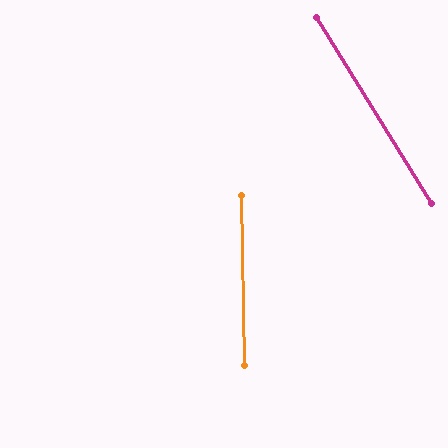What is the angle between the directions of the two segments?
Approximately 31 degrees.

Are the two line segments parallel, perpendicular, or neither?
Neither parallel nor perpendicular — they differ by about 31°.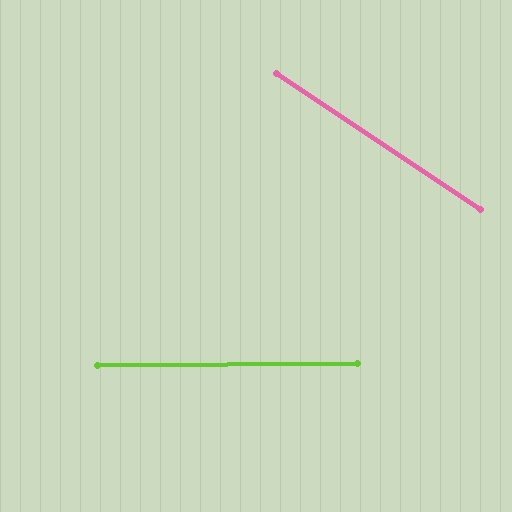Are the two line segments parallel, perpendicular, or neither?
Neither parallel nor perpendicular — they differ by about 34°.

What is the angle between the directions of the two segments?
Approximately 34 degrees.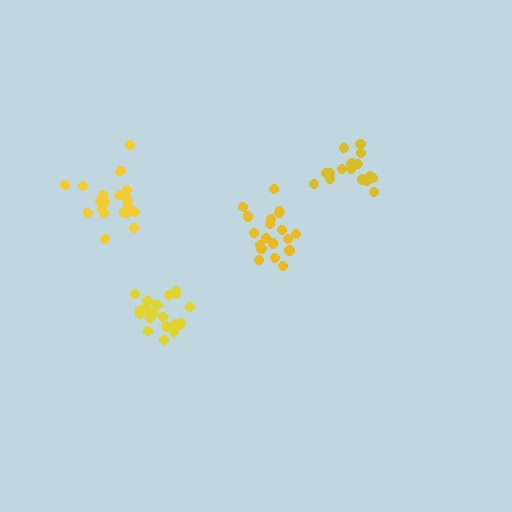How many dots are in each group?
Group 1: 17 dots, Group 2: 20 dots, Group 3: 20 dots, Group 4: 19 dots (76 total).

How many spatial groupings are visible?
There are 4 spatial groupings.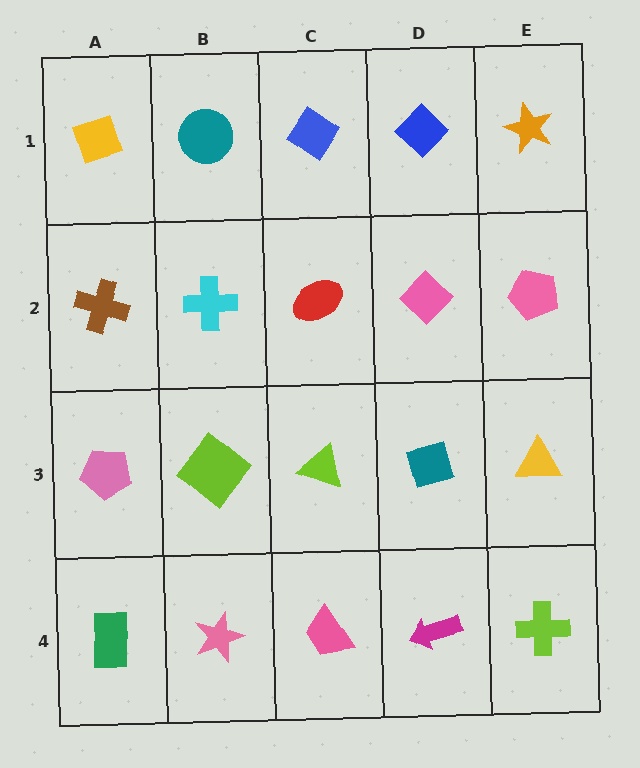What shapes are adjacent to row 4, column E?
A yellow triangle (row 3, column E), a magenta arrow (row 4, column D).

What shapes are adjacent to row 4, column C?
A lime triangle (row 3, column C), a pink star (row 4, column B), a magenta arrow (row 4, column D).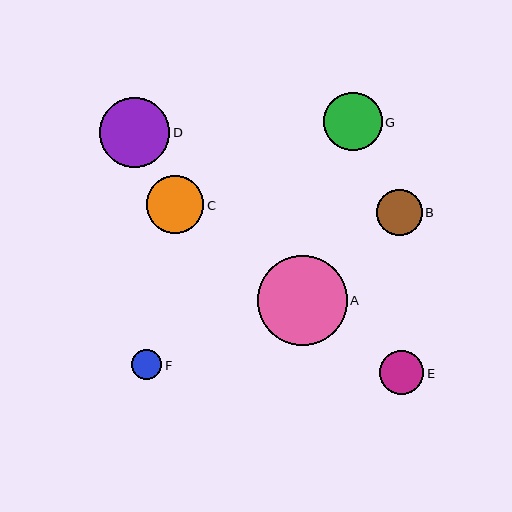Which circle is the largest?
Circle A is the largest with a size of approximately 90 pixels.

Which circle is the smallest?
Circle F is the smallest with a size of approximately 30 pixels.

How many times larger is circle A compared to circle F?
Circle A is approximately 3.0 times the size of circle F.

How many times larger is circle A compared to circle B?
Circle A is approximately 2.0 times the size of circle B.